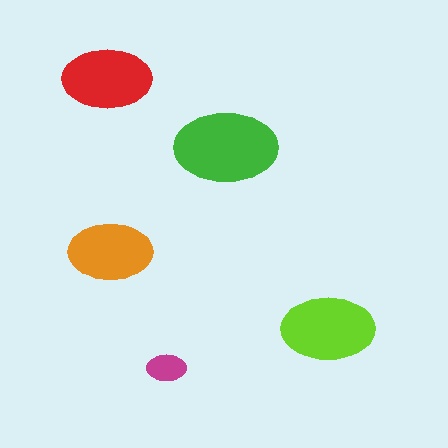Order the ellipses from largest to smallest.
the green one, the lime one, the red one, the orange one, the magenta one.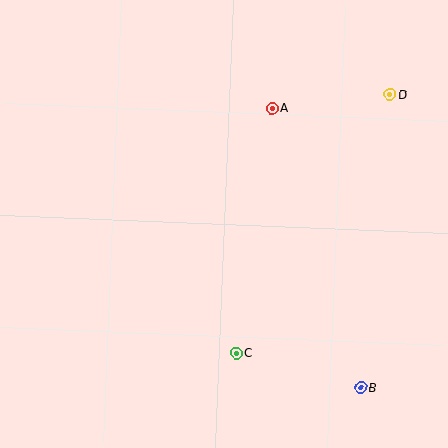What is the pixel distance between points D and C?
The distance between D and C is 301 pixels.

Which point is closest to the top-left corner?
Point A is closest to the top-left corner.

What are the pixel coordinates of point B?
Point B is at (361, 388).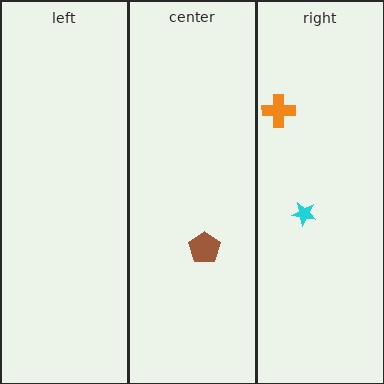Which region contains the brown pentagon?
The center region.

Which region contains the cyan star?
The right region.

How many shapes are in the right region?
2.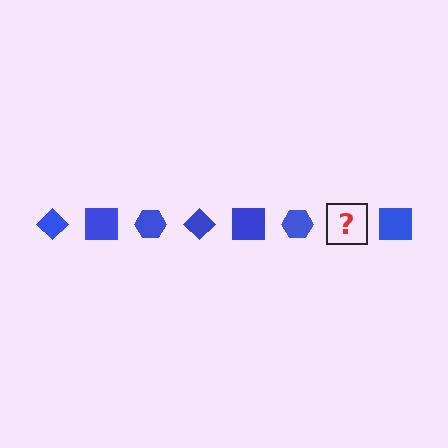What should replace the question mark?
The question mark should be replaced with a blue diamond.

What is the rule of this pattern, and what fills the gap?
The rule is that the pattern cycles through diamond, square, hexagon shapes in blue. The gap should be filled with a blue diamond.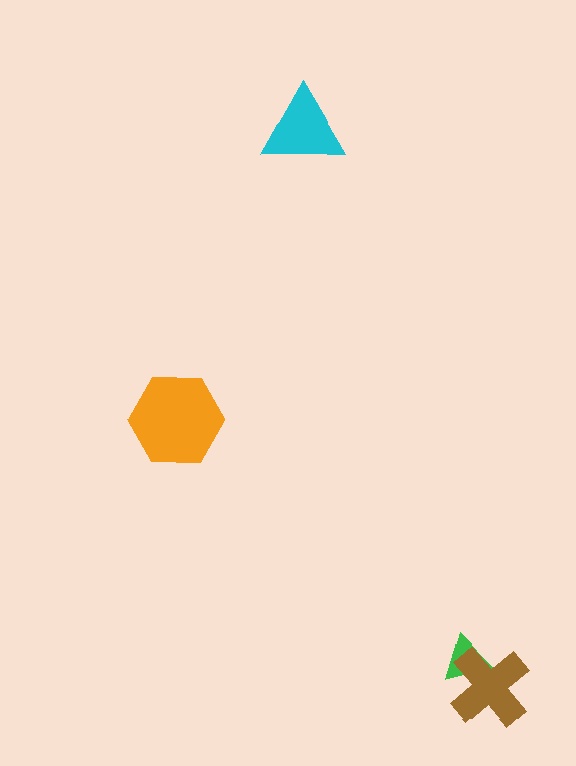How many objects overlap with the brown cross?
1 object overlaps with the brown cross.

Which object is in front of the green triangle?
The brown cross is in front of the green triangle.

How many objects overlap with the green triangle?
1 object overlaps with the green triangle.